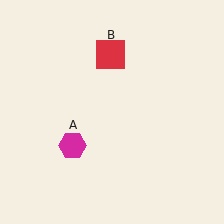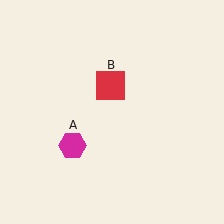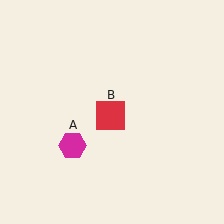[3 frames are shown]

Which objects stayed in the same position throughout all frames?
Magenta hexagon (object A) remained stationary.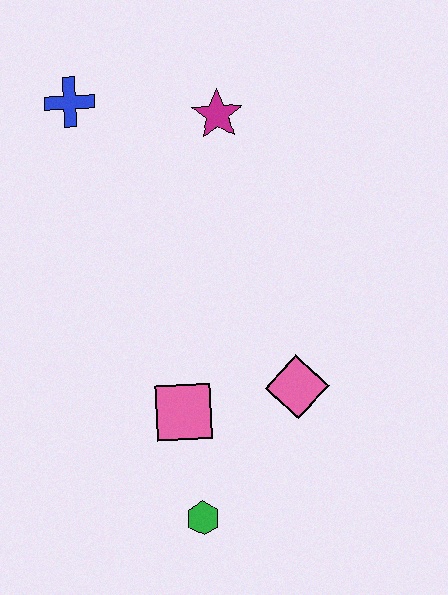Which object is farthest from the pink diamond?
The blue cross is farthest from the pink diamond.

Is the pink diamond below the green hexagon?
No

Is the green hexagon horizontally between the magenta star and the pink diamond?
No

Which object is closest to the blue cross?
The magenta star is closest to the blue cross.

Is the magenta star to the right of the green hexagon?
Yes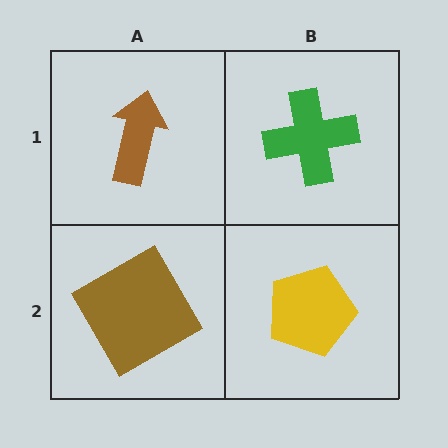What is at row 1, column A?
A brown arrow.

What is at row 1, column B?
A green cross.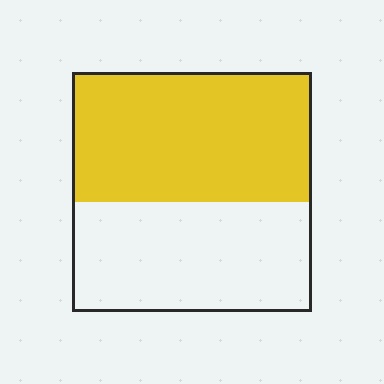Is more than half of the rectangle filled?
Yes.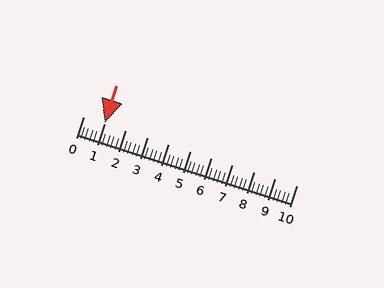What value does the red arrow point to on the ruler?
The red arrow points to approximately 1.0.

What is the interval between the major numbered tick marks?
The major tick marks are spaced 1 units apart.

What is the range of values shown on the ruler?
The ruler shows values from 0 to 10.